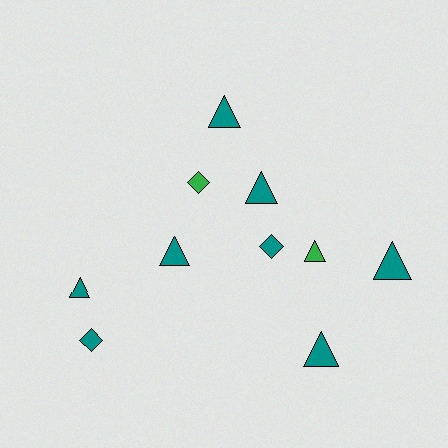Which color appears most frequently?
Teal, with 8 objects.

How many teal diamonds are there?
There are 2 teal diamonds.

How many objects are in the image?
There are 10 objects.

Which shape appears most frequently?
Triangle, with 7 objects.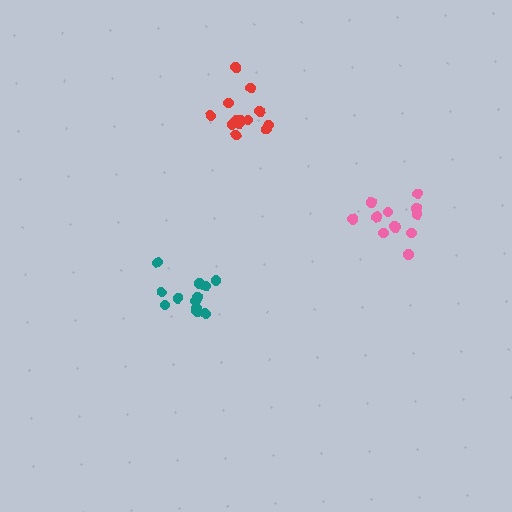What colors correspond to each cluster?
The clusters are colored: teal, pink, red.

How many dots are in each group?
Group 1: 12 dots, Group 2: 12 dots, Group 3: 13 dots (37 total).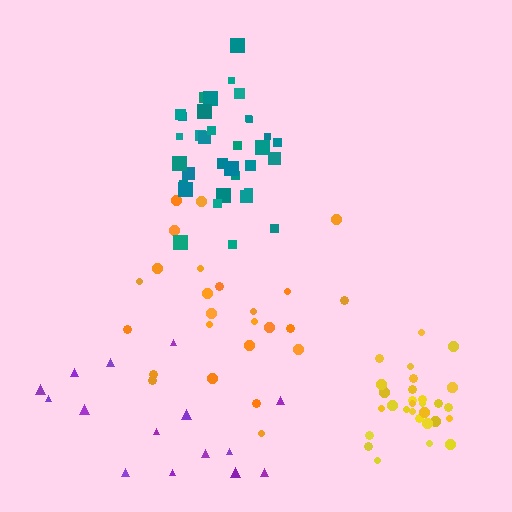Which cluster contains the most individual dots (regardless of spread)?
Teal (34).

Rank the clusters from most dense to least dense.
yellow, teal, orange, purple.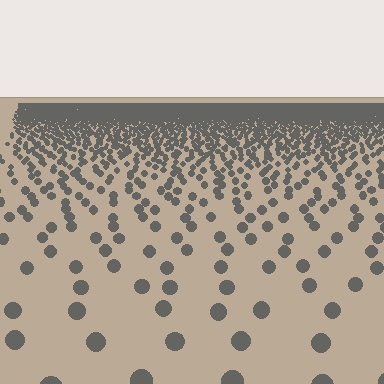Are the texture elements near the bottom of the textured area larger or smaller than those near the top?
Larger. Near the bottom, elements are closer to the viewer and appear at a bigger on-screen size.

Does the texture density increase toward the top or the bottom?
Density increases toward the top.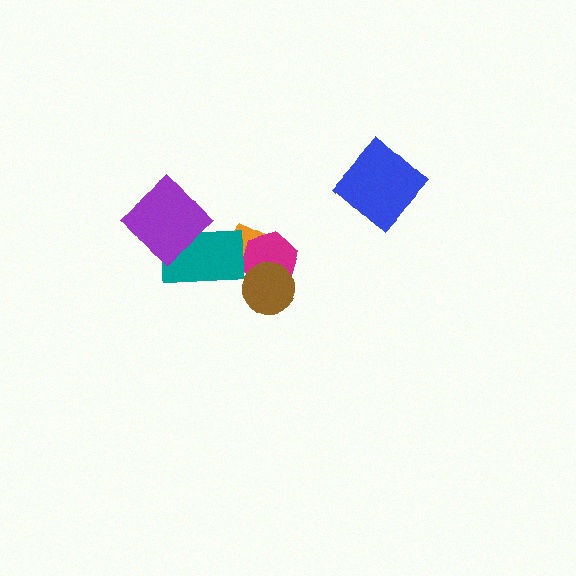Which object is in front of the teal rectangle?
The purple diamond is in front of the teal rectangle.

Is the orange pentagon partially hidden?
Yes, it is partially covered by another shape.